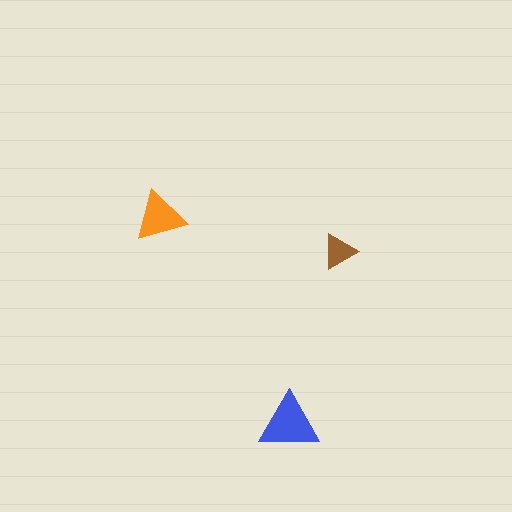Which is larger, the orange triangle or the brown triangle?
The orange one.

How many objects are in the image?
There are 3 objects in the image.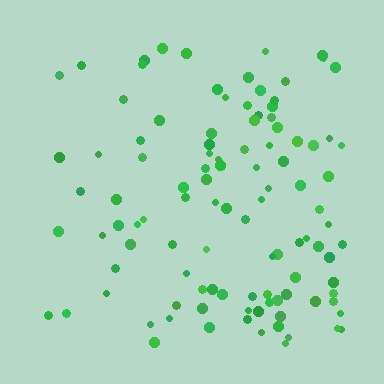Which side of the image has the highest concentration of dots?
The right.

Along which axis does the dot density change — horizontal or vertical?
Horizontal.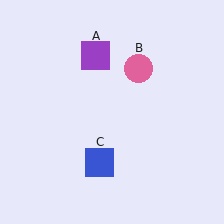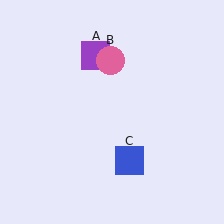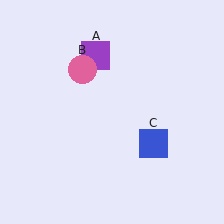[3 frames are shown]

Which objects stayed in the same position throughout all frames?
Purple square (object A) remained stationary.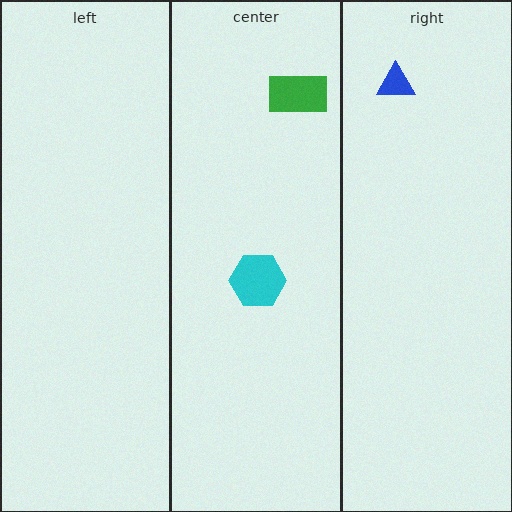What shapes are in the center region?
The cyan hexagon, the green rectangle.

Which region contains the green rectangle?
The center region.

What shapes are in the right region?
The blue triangle.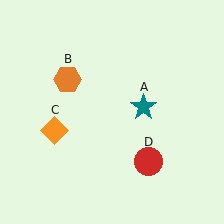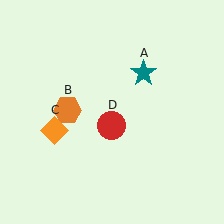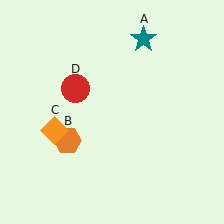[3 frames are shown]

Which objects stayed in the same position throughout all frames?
Orange diamond (object C) remained stationary.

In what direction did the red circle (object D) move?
The red circle (object D) moved up and to the left.